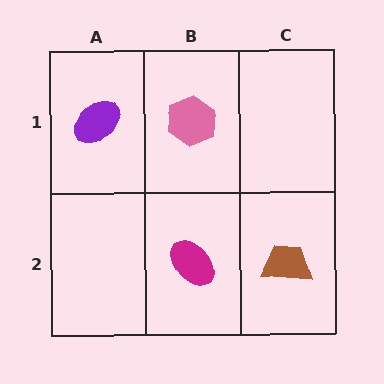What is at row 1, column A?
A purple ellipse.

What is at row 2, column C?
A brown trapezoid.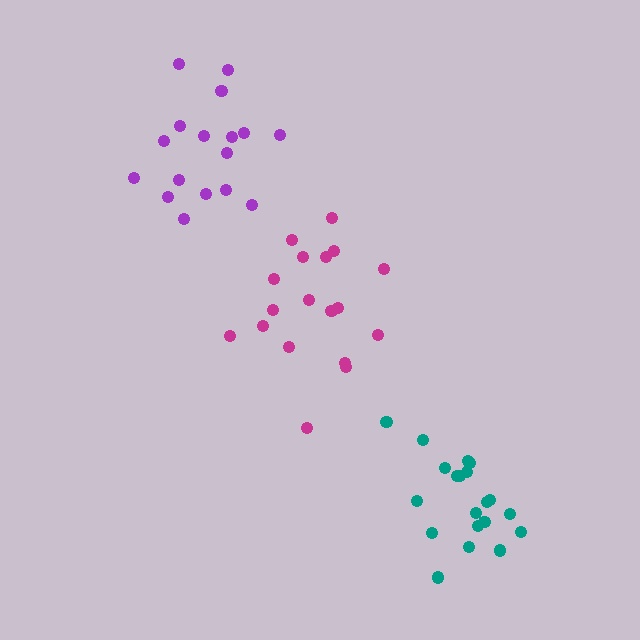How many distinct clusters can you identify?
There are 3 distinct clusters.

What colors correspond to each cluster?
The clusters are colored: magenta, purple, teal.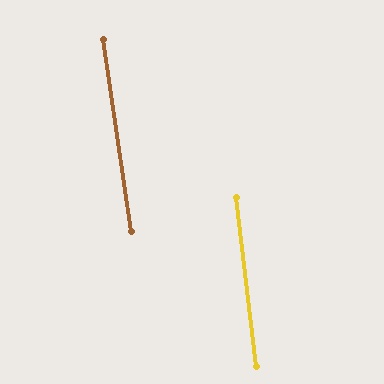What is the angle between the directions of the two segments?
Approximately 2 degrees.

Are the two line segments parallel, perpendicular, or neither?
Parallel — their directions differ by only 1.8°.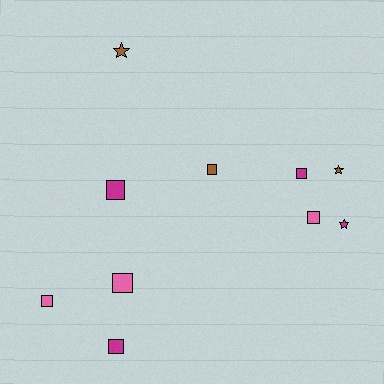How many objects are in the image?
There are 10 objects.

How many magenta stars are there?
There is 1 magenta star.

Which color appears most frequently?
Magenta, with 4 objects.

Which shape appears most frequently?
Square, with 7 objects.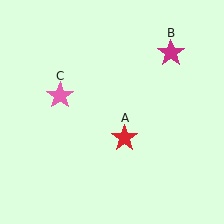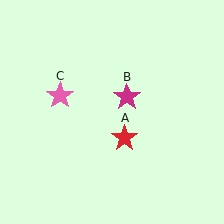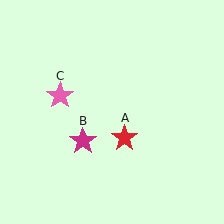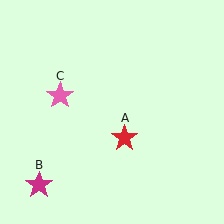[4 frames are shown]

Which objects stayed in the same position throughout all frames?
Red star (object A) and pink star (object C) remained stationary.